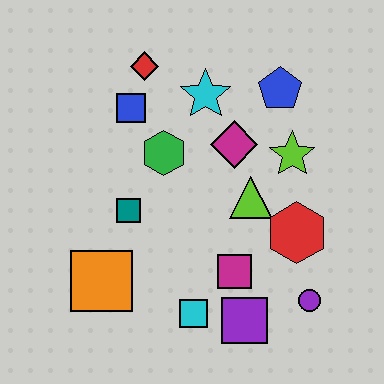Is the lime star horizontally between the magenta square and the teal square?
No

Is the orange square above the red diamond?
No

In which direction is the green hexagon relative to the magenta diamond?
The green hexagon is to the left of the magenta diamond.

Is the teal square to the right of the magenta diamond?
No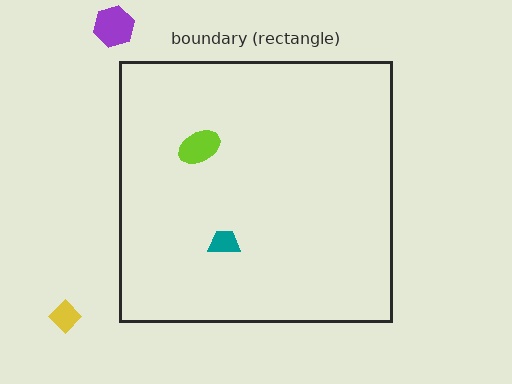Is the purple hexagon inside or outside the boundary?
Outside.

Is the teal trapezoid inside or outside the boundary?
Inside.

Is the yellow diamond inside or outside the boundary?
Outside.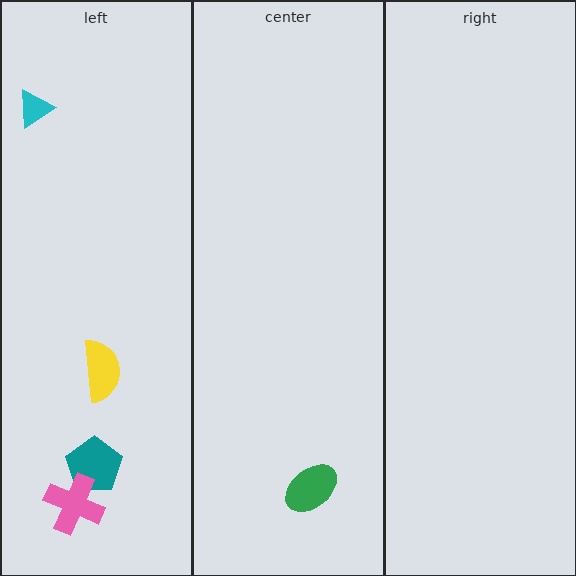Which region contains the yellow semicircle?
The left region.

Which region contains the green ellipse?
The center region.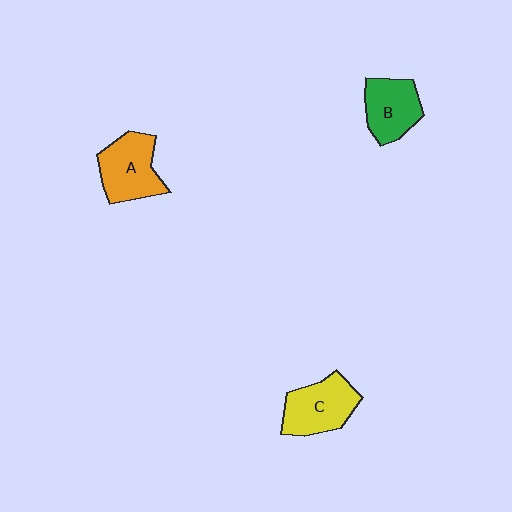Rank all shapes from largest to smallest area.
From largest to smallest: A (orange), C (yellow), B (green).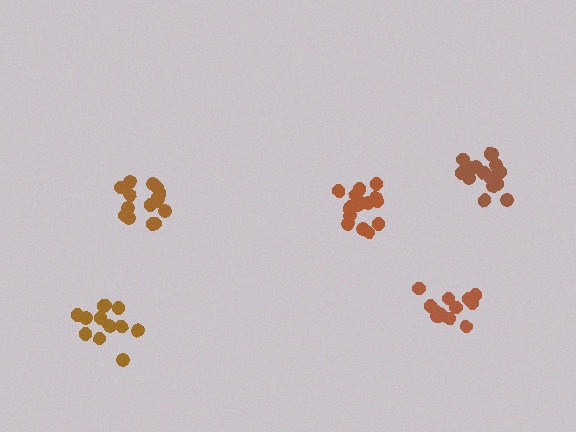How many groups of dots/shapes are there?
There are 5 groups.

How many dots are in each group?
Group 1: 16 dots, Group 2: 12 dots, Group 3: 12 dots, Group 4: 15 dots, Group 5: 17 dots (72 total).